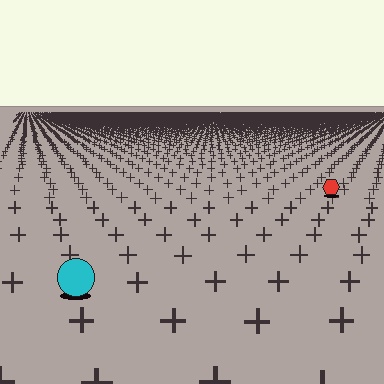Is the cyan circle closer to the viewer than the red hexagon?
Yes. The cyan circle is closer — you can tell from the texture gradient: the ground texture is coarser near it.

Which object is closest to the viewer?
The cyan circle is closest. The texture marks near it are larger and more spread out.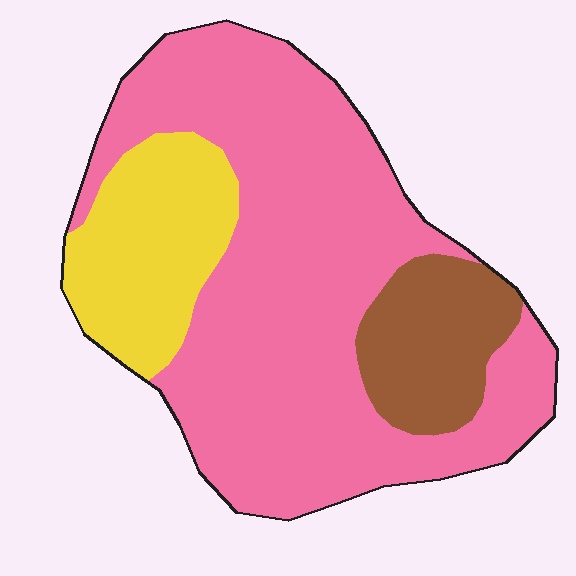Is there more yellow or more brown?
Yellow.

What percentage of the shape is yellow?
Yellow takes up less than a quarter of the shape.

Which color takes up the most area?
Pink, at roughly 70%.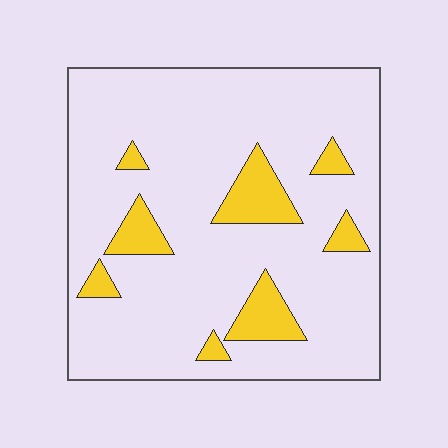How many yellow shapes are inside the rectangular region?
8.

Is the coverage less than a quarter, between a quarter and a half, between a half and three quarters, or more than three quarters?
Less than a quarter.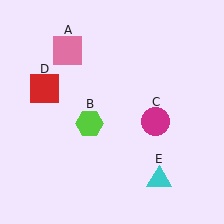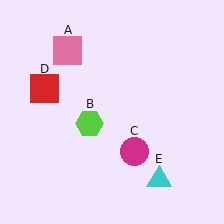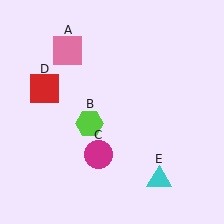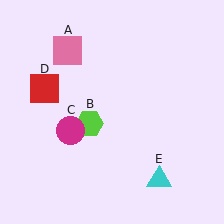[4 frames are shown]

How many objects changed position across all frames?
1 object changed position: magenta circle (object C).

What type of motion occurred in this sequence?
The magenta circle (object C) rotated clockwise around the center of the scene.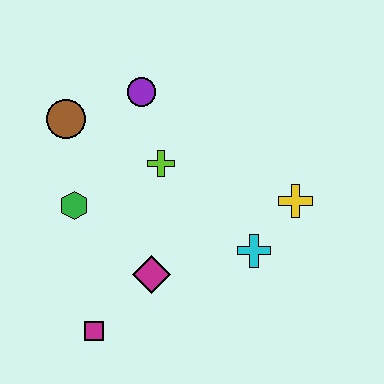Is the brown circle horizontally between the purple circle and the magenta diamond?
No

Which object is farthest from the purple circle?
The magenta square is farthest from the purple circle.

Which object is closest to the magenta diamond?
The magenta square is closest to the magenta diamond.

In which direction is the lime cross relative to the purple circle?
The lime cross is below the purple circle.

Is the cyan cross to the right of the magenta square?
Yes